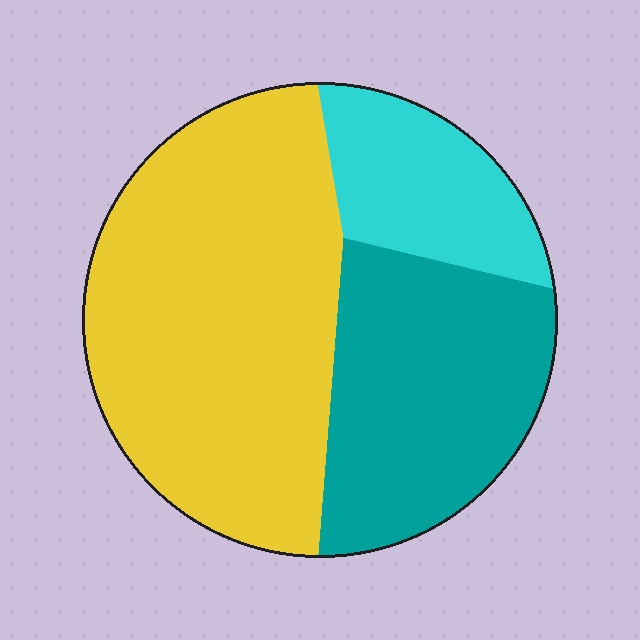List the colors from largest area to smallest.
From largest to smallest: yellow, teal, cyan.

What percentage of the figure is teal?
Teal takes up about one third (1/3) of the figure.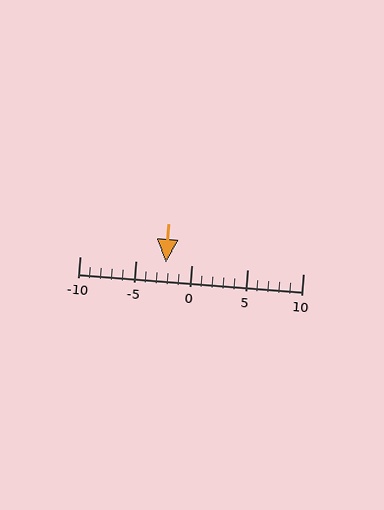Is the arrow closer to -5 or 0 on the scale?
The arrow is closer to 0.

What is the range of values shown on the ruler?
The ruler shows values from -10 to 10.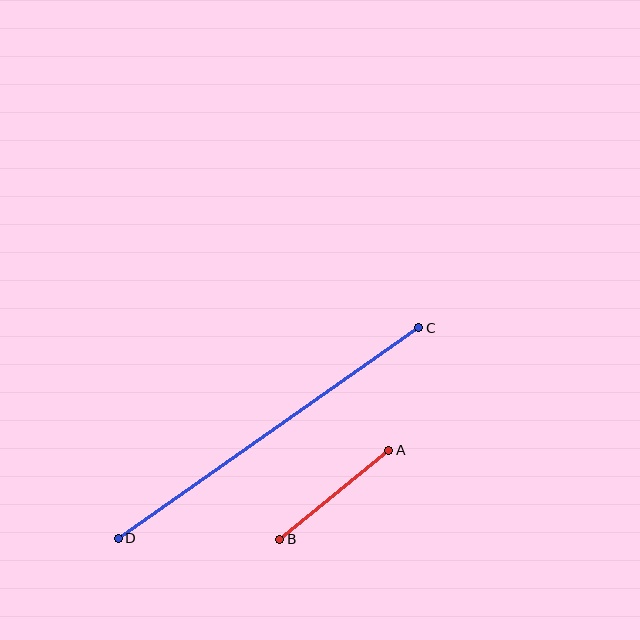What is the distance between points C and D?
The distance is approximately 367 pixels.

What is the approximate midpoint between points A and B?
The midpoint is at approximately (334, 495) pixels.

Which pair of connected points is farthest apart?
Points C and D are farthest apart.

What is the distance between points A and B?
The distance is approximately 141 pixels.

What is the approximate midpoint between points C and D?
The midpoint is at approximately (268, 433) pixels.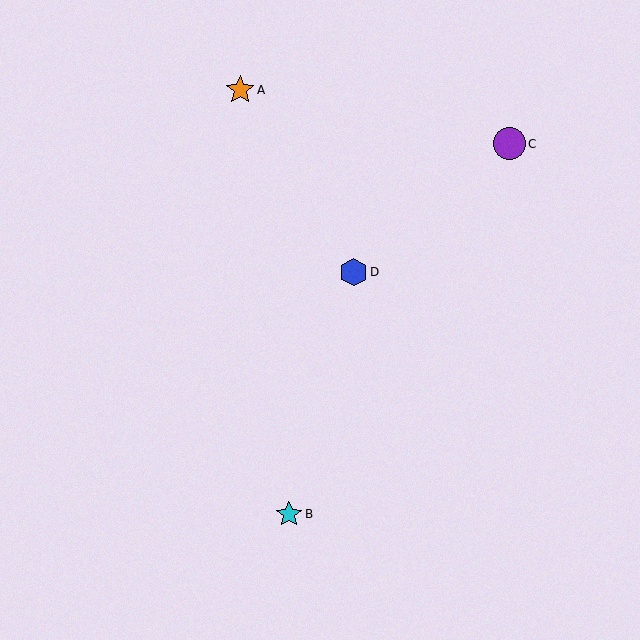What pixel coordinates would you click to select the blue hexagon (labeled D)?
Click at (354, 272) to select the blue hexagon D.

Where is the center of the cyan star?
The center of the cyan star is at (289, 514).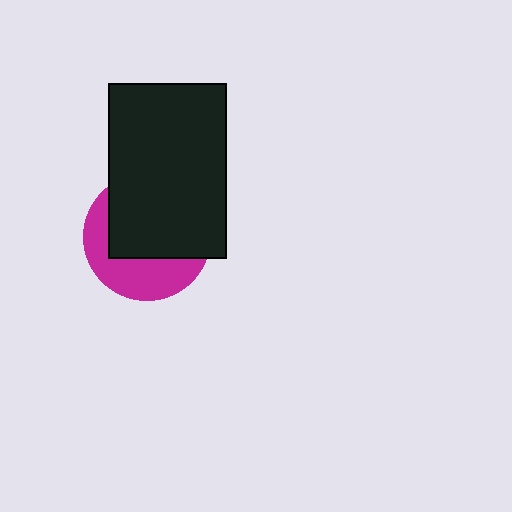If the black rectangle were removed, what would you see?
You would see the complete magenta circle.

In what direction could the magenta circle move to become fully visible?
The magenta circle could move down. That would shift it out from behind the black rectangle entirely.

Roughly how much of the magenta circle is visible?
A small part of it is visible (roughly 39%).